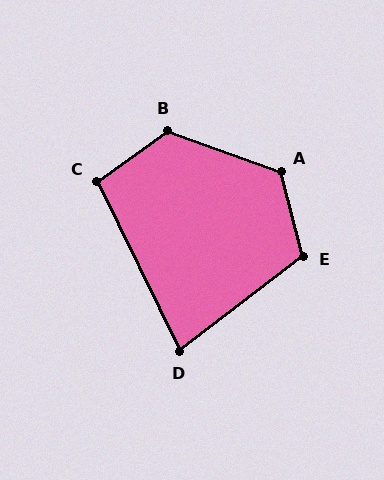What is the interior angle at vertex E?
Approximately 113 degrees (obtuse).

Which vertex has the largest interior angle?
B, at approximately 124 degrees.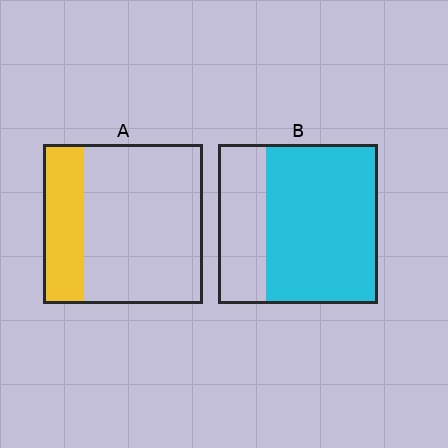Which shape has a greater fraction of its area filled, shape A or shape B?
Shape B.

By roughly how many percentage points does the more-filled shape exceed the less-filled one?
By roughly 45 percentage points (B over A).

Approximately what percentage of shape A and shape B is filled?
A is approximately 25% and B is approximately 70%.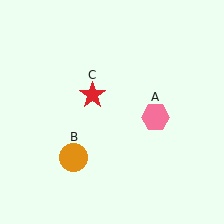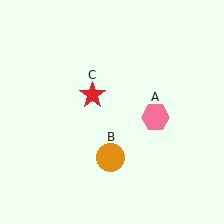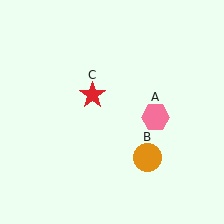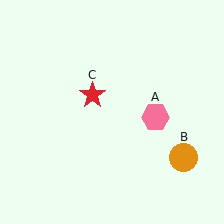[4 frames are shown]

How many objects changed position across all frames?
1 object changed position: orange circle (object B).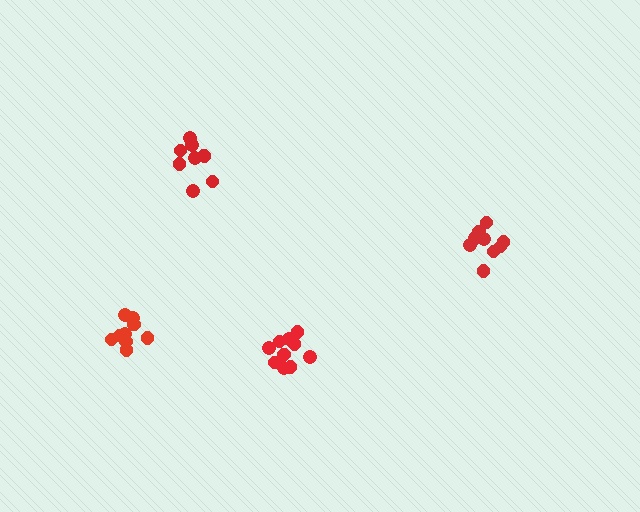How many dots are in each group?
Group 1: 9 dots, Group 2: 10 dots, Group 3: 10 dots, Group 4: 9 dots (38 total).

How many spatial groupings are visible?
There are 4 spatial groupings.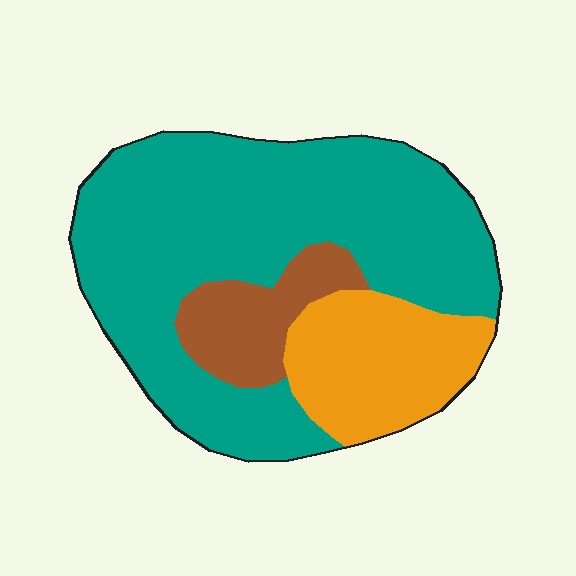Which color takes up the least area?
Brown, at roughly 10%.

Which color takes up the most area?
Teal, at roughly 65%.